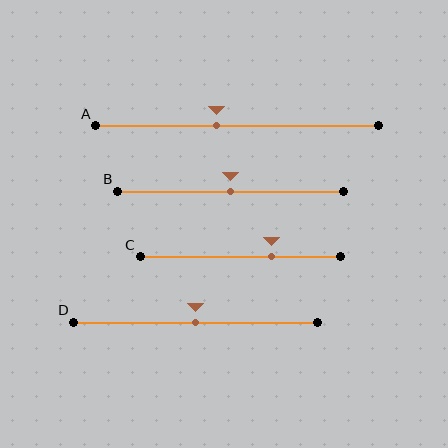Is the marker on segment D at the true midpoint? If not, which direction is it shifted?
Yes, the marker on segment D is at the true midpoint.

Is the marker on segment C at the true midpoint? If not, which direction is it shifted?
No, the marker on segment C is shifted to the right by about 16% of the segment length.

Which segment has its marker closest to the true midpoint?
Segment B has its marker closest to the true midpoint.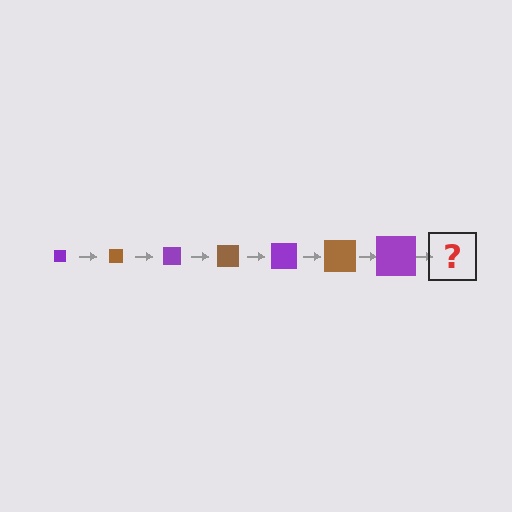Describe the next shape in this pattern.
It should be a brown square, larger than the previous one.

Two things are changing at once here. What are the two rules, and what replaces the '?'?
The two rules are that the square grows larger each step and the color cycles through purple and brown. The '?' should be a brown square, larger than the previous one.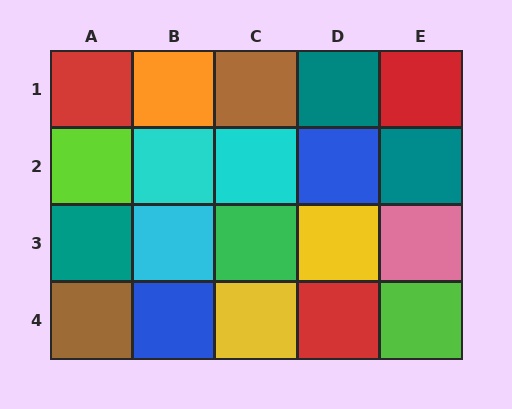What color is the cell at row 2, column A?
Lime.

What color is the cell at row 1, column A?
Red.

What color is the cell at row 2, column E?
Teal.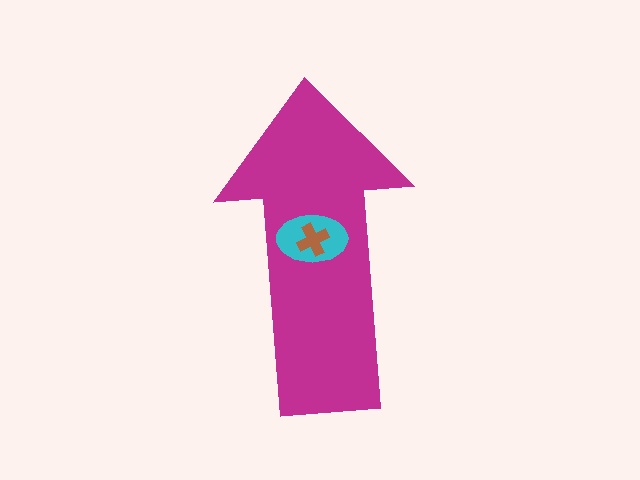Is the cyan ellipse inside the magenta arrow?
Yes.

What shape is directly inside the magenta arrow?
The cyan ellipse.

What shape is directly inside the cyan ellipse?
The brown cross.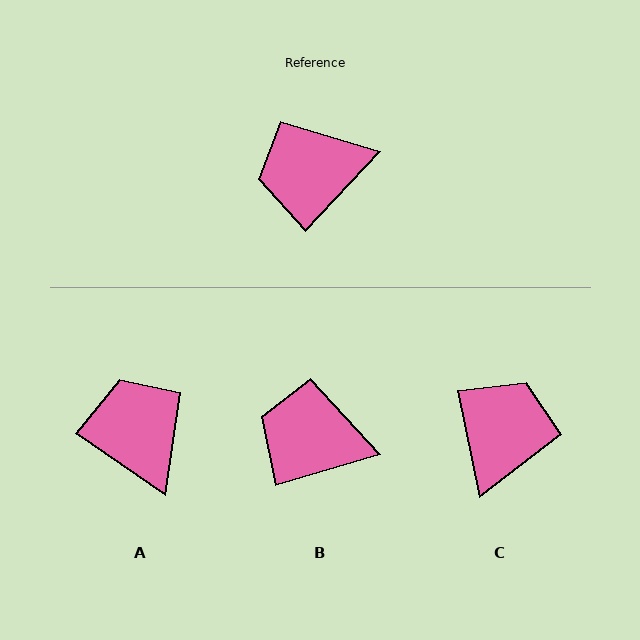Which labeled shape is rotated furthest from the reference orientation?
C, about 125 degrees away.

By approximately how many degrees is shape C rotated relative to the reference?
Approximately 125 degrees clockwise.